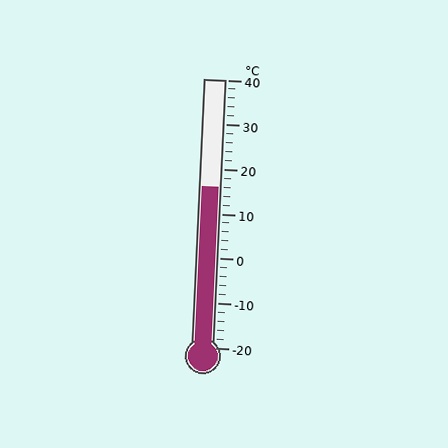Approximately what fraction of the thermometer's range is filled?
The thermometer is filled to approximately 60% of its range.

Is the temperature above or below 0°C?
The temperature is above 0°C.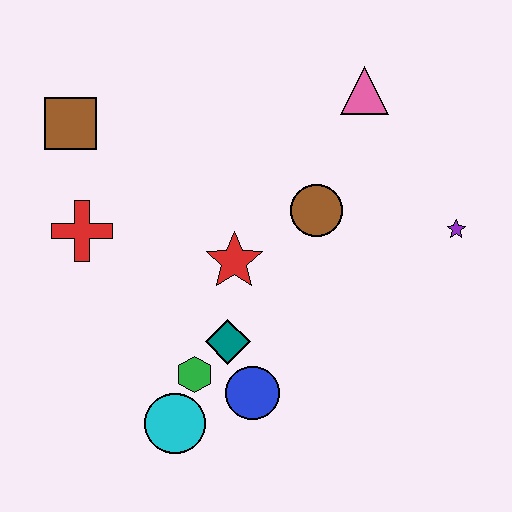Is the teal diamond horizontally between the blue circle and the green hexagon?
Yes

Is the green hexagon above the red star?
No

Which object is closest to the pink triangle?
The brown circle is closest to the pink triangle.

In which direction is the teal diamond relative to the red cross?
The teal diamond is to the right of the red cross.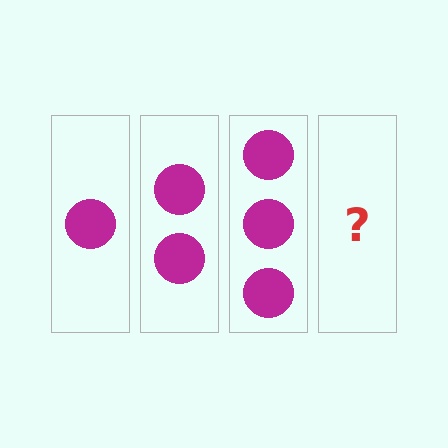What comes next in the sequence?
The next element should be 4 circles.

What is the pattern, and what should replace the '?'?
The pattern is that each step adds one more circle. The '?' should be 4 circles.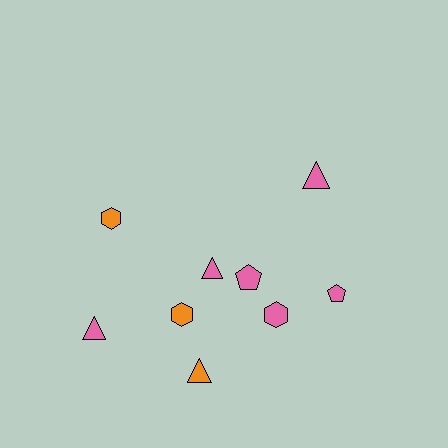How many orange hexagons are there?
There are 2 orange hexagons.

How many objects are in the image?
There are 9 objects.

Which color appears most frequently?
Pink, with 6 objects.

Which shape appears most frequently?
Triangle, with 4 objects.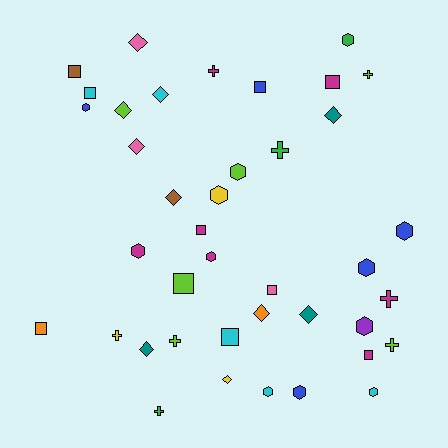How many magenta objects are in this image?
There are 7 magenta objects.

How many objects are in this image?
There are 40 objects.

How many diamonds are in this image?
There are 10 diamonds.